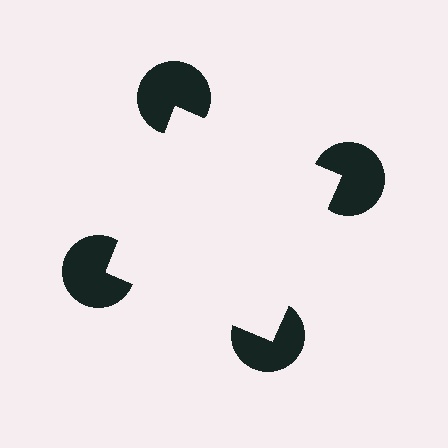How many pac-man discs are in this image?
There are 4 — one at each vertex of the illusory square.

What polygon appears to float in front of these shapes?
An illusory square — its edges are inferred from the aligned wedge cuts in the pac-man discs, not physically drawn.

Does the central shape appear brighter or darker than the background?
It typically appears slightly brighter than the background, even though no actual brightness change is drawn.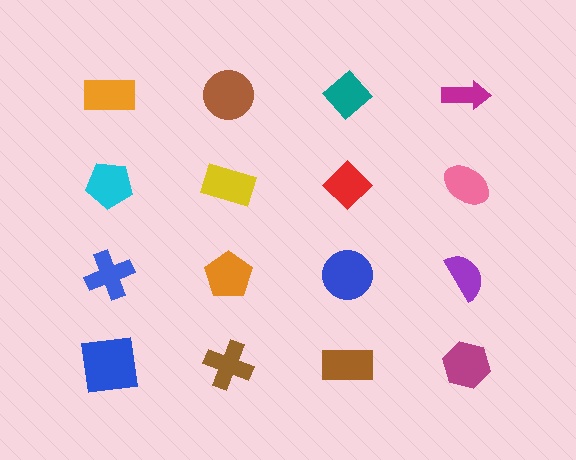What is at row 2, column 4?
A pink ellipse.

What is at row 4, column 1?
A blue square.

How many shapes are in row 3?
4 shapes.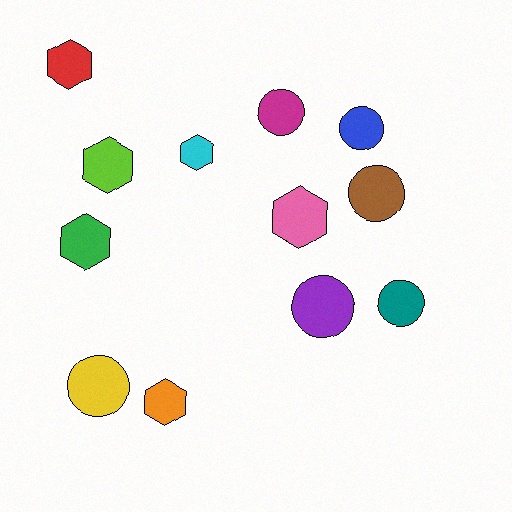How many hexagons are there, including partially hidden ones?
There are 6 hexagons.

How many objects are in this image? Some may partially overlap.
There are 12 objects.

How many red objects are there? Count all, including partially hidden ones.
There is 1 red object.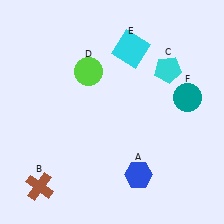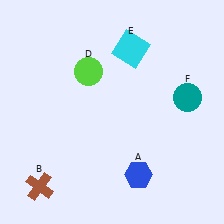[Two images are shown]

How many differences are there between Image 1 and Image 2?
There is 1 difference between the two images.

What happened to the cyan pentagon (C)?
The cyan pentagon (C) was removed in Image 2. It was in the top-right area of Image 1.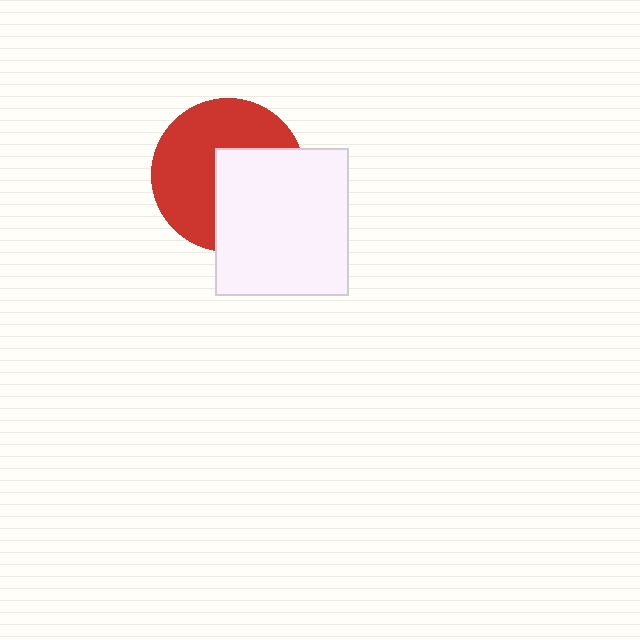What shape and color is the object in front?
The object in front is a white rectangle.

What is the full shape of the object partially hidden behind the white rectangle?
The partially hidden object is a red circle.